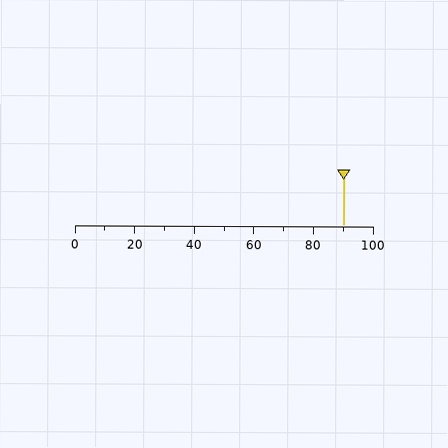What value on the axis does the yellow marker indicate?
The marker indicates approximately 90.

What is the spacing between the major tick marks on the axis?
The major ticks are spaced 20 apart.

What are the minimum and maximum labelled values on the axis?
The axis runs from 0 to 100.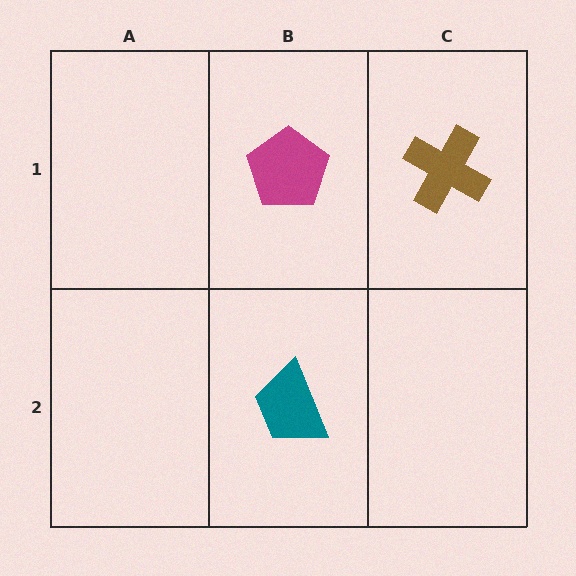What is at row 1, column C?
A brown cross.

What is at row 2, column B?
A teal trapezoid.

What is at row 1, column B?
A magenta pentagon.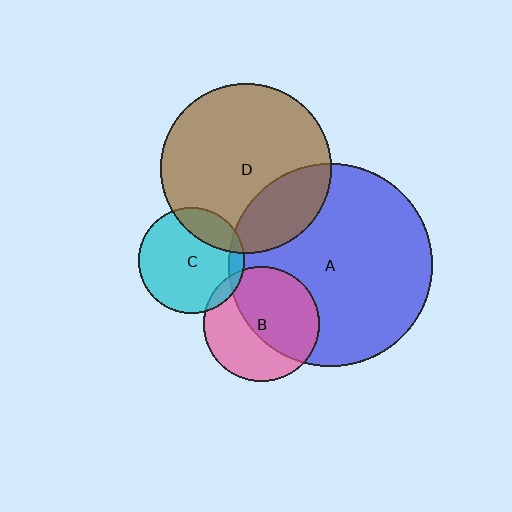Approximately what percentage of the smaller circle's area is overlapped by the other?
Approximately 25%.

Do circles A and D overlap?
Yes.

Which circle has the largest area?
Circle A (blue).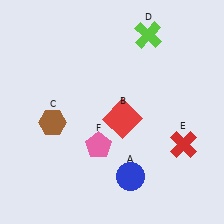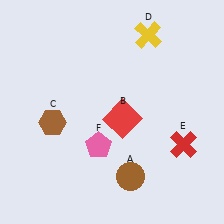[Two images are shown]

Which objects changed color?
A changed from blue to brown. D changed from lime to yellow.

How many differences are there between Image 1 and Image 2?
There are 2 differences between the two images.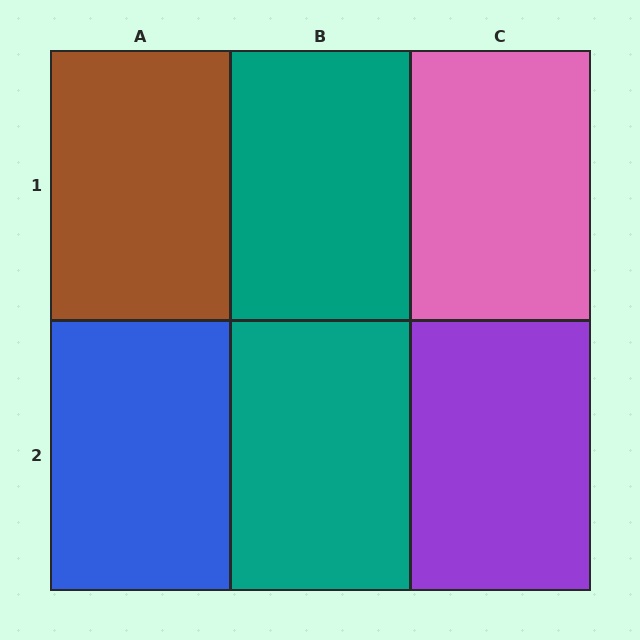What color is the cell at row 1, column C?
Pink.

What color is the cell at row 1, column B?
Teal.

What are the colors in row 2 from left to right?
Blue, teal, purple.